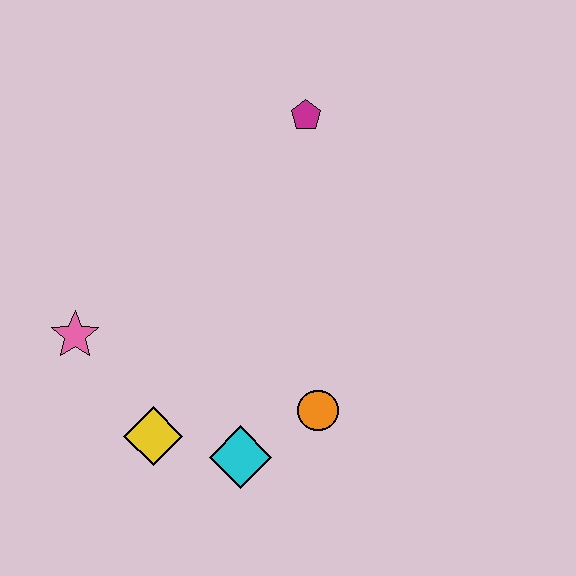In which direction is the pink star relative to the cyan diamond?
The pink star is to the left of the cyan diamond.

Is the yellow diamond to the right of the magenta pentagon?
No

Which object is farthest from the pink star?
The magenta pentagon is farthest from the pink star.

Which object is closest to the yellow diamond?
The cyan diamond is closest to the yellow diamond.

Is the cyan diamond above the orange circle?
No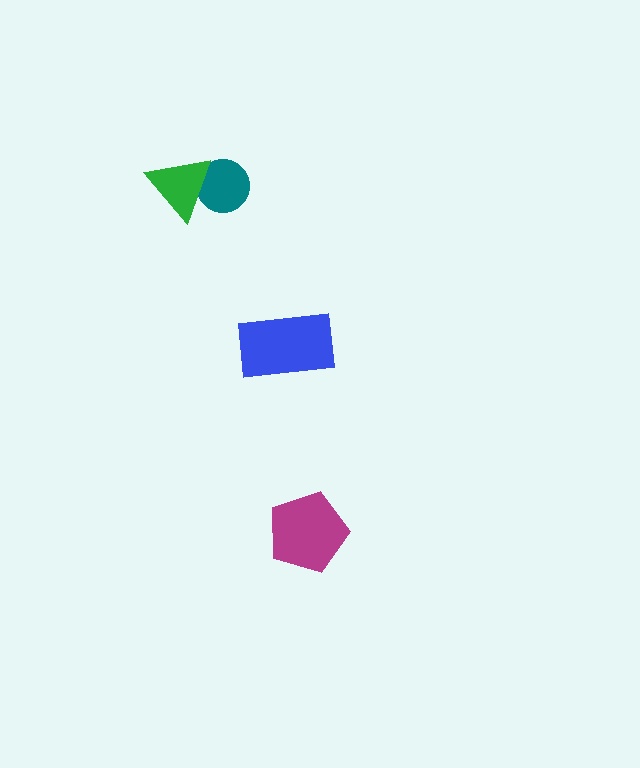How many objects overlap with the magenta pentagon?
0 objects overlap with the magenta pentagon.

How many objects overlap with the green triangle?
1 object overlaps with the green triangle.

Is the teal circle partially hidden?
Yes, it is partially covered by another shape.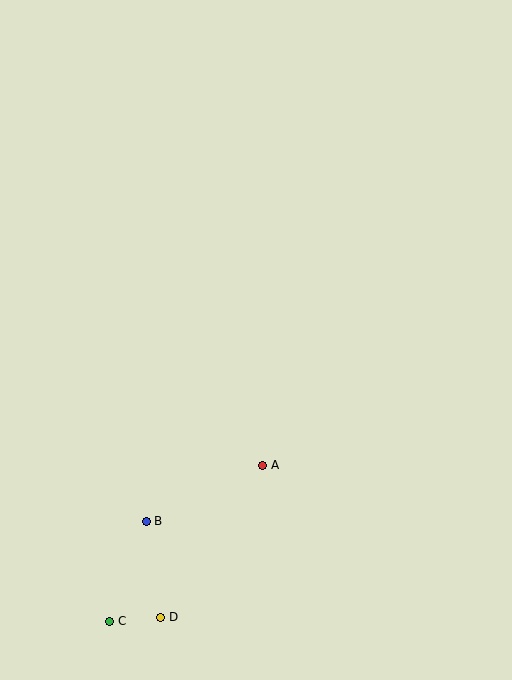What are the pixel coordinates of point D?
Point D is at (161, 617).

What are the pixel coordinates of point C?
Point C is at (110, 621).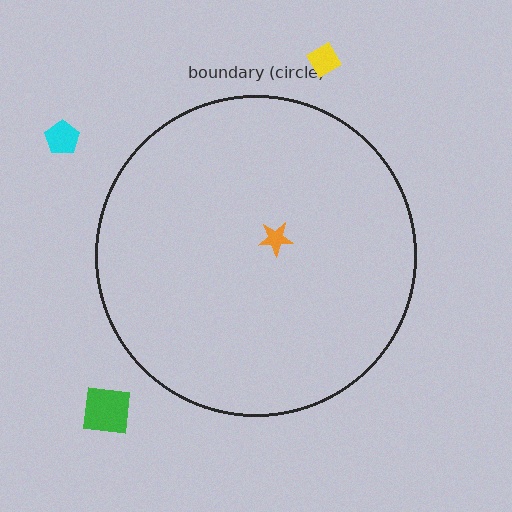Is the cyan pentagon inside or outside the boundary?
Outside.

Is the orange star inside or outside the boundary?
Inside.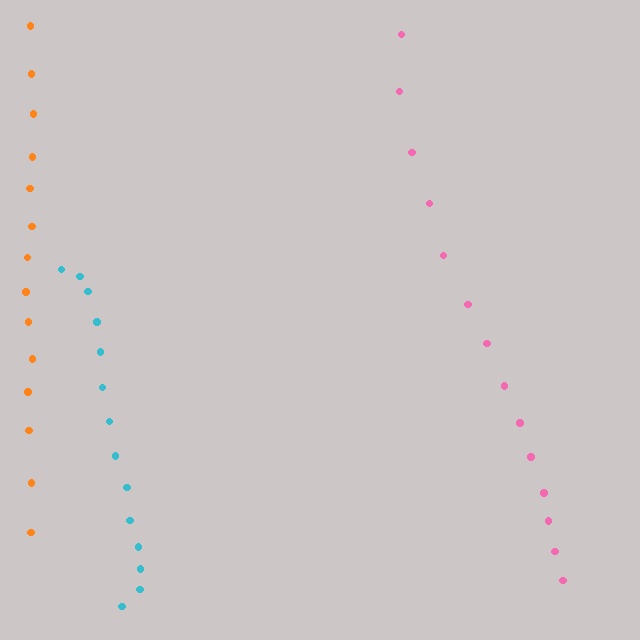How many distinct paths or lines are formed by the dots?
There are 3 distinct paths.